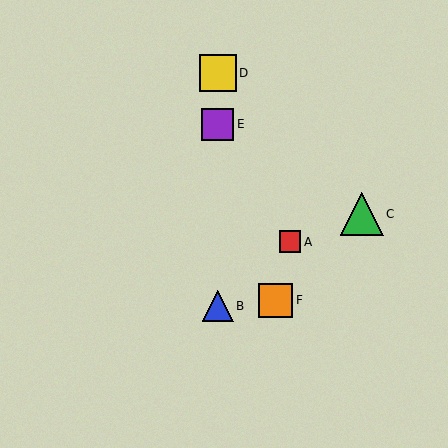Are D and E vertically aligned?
Yes, both are at x≈218.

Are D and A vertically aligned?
No, D is at x≈218 and A is at x≈290.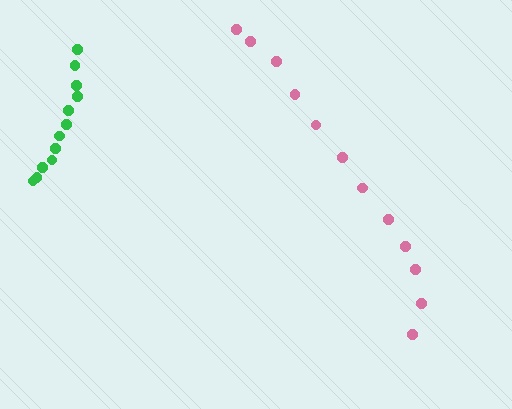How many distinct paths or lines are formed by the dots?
There are 2 distinct paths.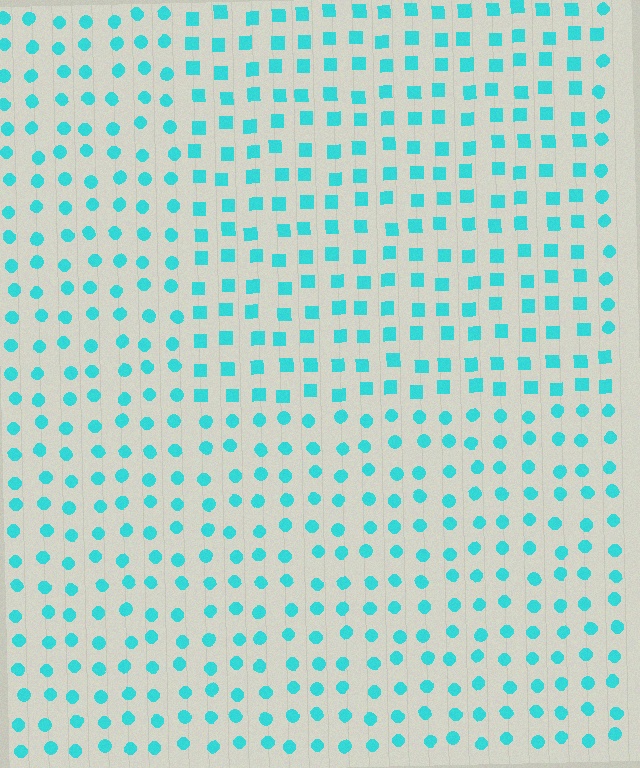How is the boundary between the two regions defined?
The boundary is defined by a change in element shape: squares inside vs. circles outside. All elements share the same color and spacing.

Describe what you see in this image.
The image is filled with small cyan elements arranged in a uniform grid. A rectangle-shaped region contains squares, while the surrounding area contains circles. The boundary is defined purely by the change in element shape.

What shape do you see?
I see a rectangle.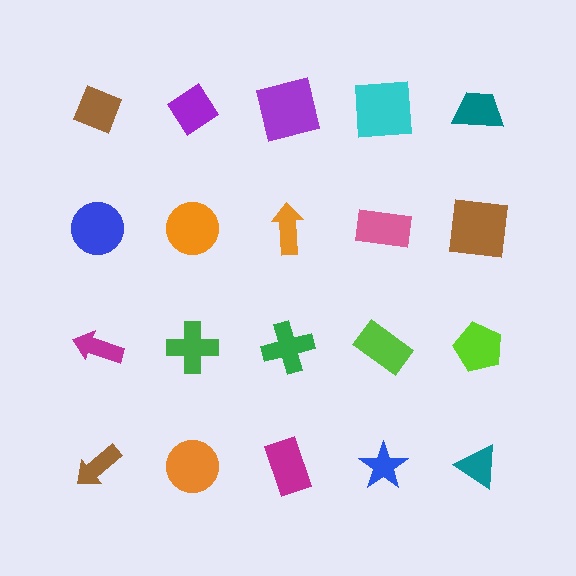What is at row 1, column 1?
A brown diamond.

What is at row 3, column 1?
A magenta arrow.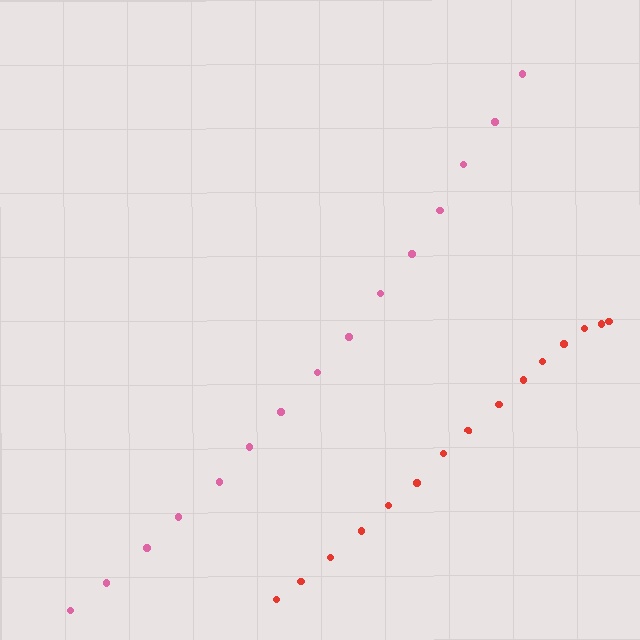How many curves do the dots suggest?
There are 2 distinct paths.